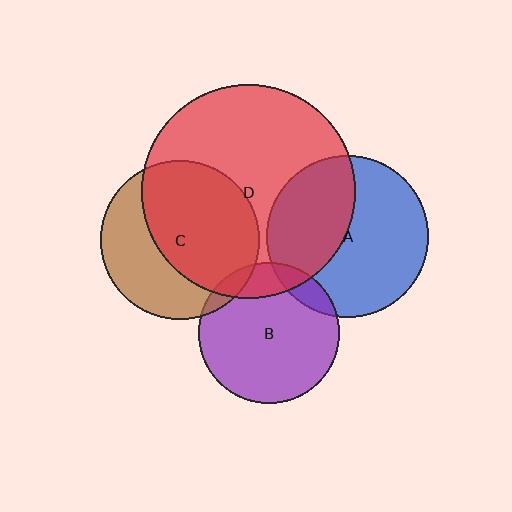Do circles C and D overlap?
Yes.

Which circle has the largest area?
Circle D (red).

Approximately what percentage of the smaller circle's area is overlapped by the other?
Approximately 60%.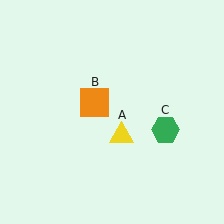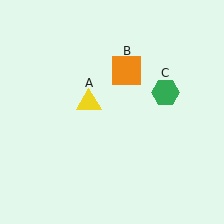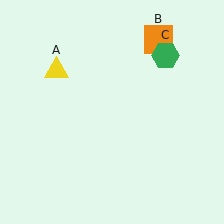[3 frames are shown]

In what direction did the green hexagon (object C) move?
The green hexagon (object C) moved up.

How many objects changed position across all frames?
3 objects changed position: yellow triangle (object A), orange square (object B), green hexagon (object C).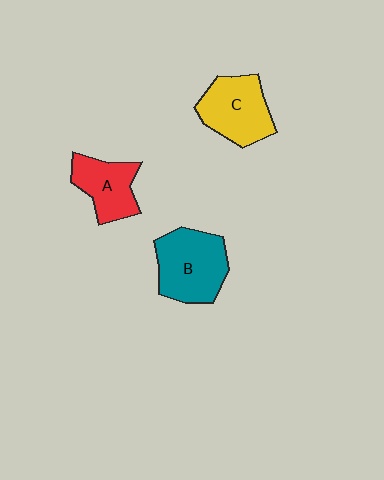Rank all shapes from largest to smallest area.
From largest to smallest: B (teal), C (yellow), A (red).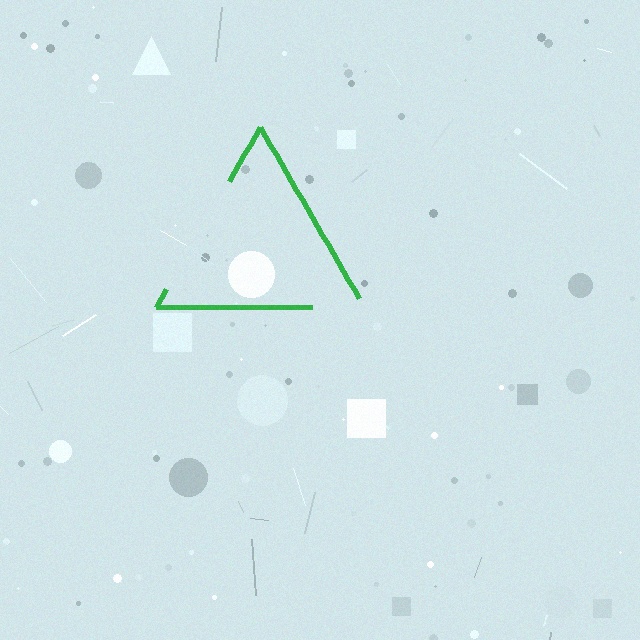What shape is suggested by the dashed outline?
The dashed outline suggests a triangle.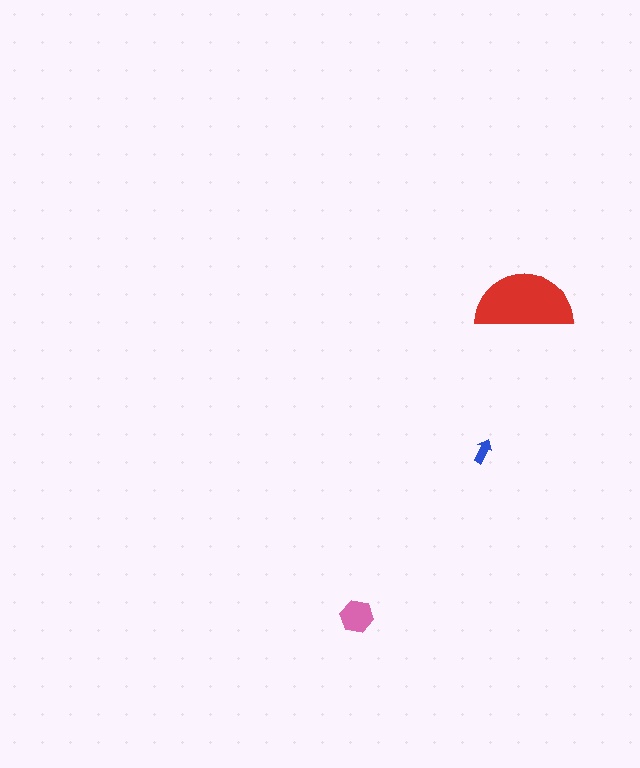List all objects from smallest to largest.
The blue arrow, the pink hexagon, the red semicircle.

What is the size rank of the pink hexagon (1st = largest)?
2nd.